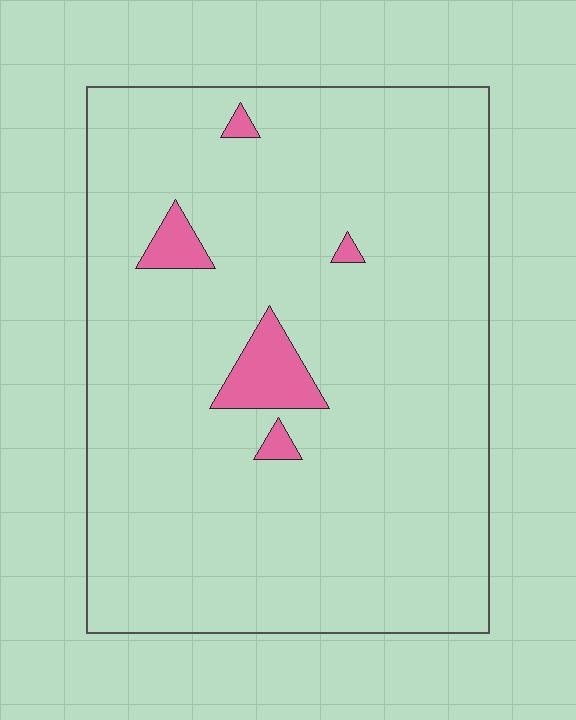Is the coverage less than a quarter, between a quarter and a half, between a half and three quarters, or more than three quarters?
Less than a quarter.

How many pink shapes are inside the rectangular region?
5.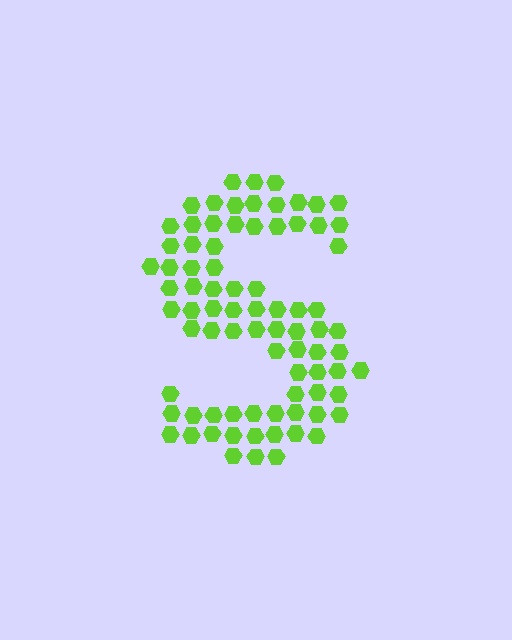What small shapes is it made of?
It is made of small hexagons.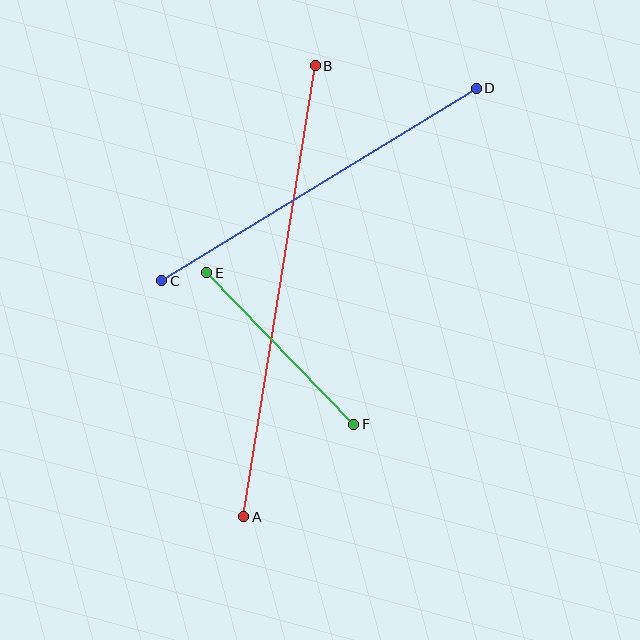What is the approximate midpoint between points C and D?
The midpoint is at approximately (319, 184) pixels.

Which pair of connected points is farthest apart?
Points A and B are farthest apart.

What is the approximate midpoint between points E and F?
The midpoint is at approximately (280, 349) pixels.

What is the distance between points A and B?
The distance is approximately 456 pixels.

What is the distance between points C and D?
The distance is approximately 368 pixels.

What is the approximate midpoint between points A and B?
The midpoint is at approximately (280, 291) pixels.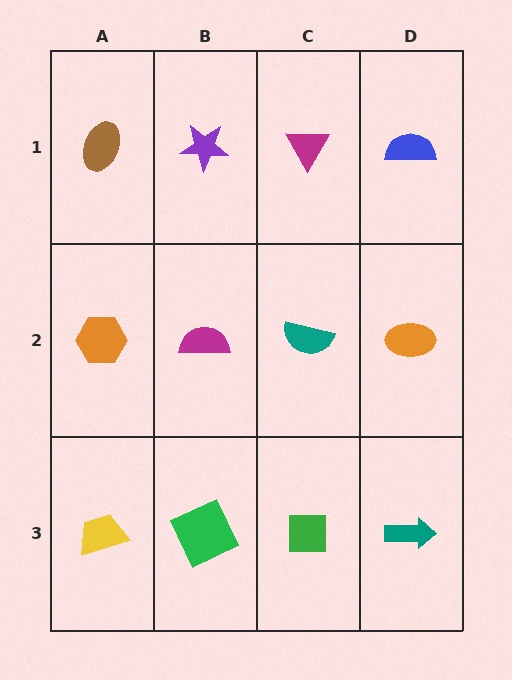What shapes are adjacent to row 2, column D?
A blue semicircle (row 1, column D), a teal arrow (row 3, column D), a teal semicircle (row 2, column C).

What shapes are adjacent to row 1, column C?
A teal semicircle (row 2, column C), a purple star (row 1, column B), a blue semicircle (row 1, column D).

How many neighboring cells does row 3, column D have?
2.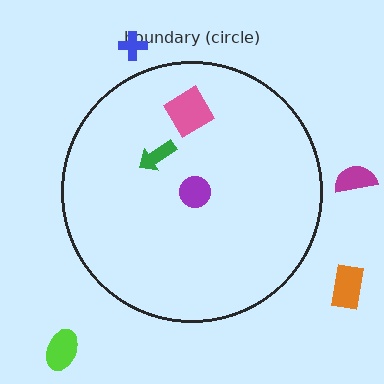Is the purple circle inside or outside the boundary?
Inside.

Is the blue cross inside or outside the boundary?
Outside.